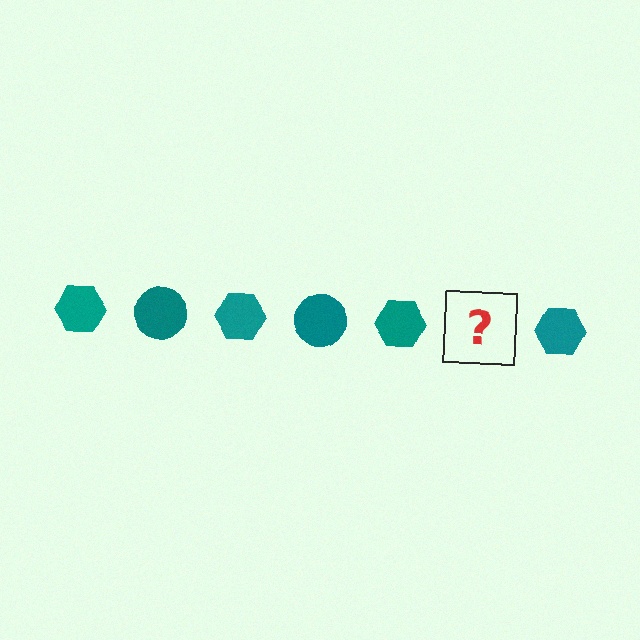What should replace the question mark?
The question mark should be replaced with a teal circle.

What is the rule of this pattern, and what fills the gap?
The rule is that the pattern cycles through hexagon, circle shapes in teal. The gap should be filled with a teal circle.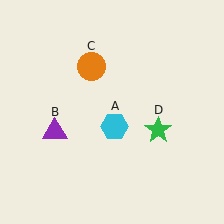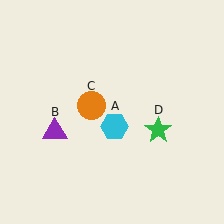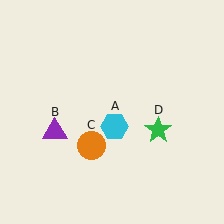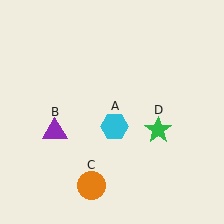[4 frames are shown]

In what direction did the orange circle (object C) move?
The orange circle (object C) moved down.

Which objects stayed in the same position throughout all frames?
Cyan hexagon (object A) and purple triangle (object B) and green star (object D) remained stationary.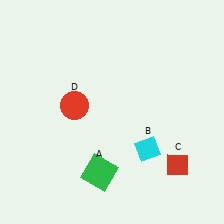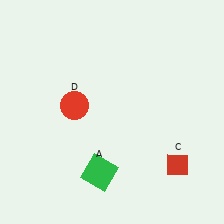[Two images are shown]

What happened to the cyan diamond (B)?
The cyan diamond (B) was removed in Image 2. It was in the bottom-right area of Image 1.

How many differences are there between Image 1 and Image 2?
There is 1 difference between the two images.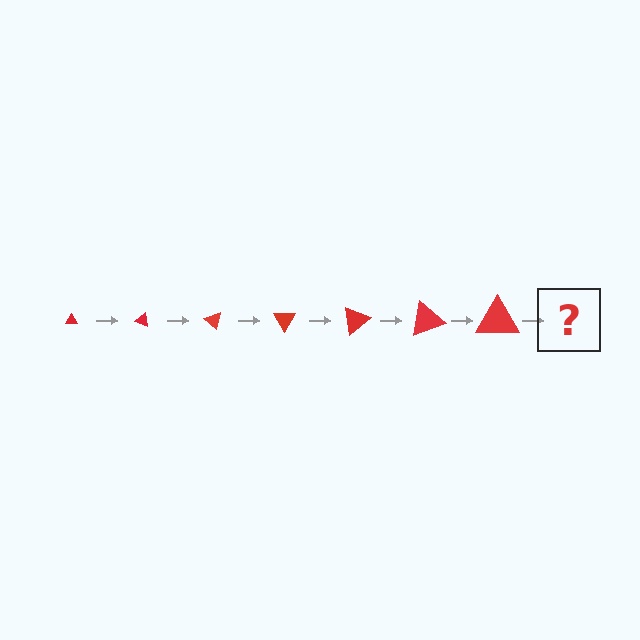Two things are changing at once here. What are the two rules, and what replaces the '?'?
The two rules are that the triangle grows larger each step and it rotates 20 degrees each step. The '?' should be a triangle, larger than the previous one and rotated 140 degrees from the start.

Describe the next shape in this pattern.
It should be a triangle, larger than the previous one and rotated 140 degrees from the start.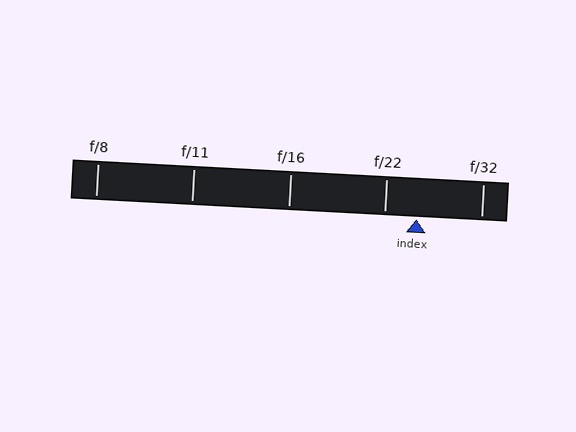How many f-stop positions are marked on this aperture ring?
There are 5 f-stop positions marked.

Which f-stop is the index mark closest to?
The index mark is closest to f/22.